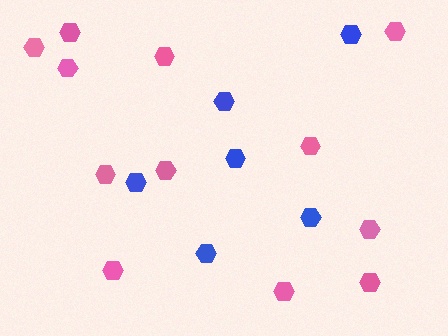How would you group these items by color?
There are 2 groups: one group of pink hexagons (12) and one group of blue hexagons (6).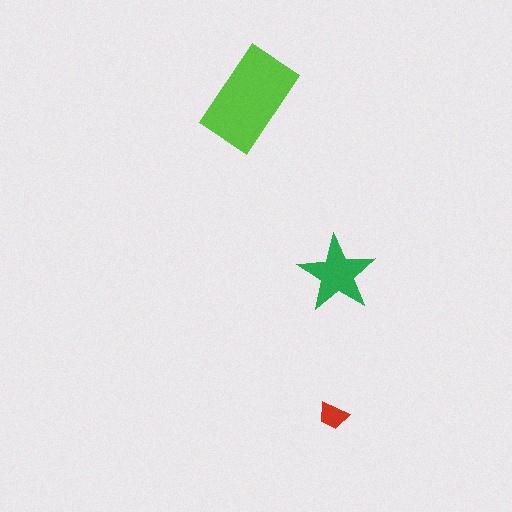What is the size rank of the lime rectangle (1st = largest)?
1st.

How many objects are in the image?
There are 3 objects in the image.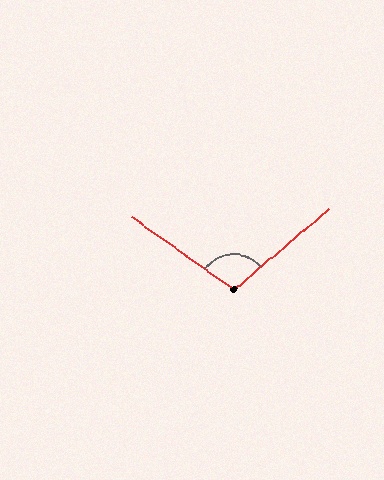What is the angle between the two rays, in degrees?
Approximately 104 degrees.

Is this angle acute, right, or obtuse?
It is obtuse.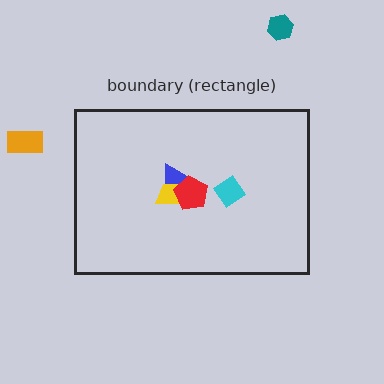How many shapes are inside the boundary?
4 inside, 2 outside.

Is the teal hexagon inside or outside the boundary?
Outside.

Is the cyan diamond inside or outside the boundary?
Inside.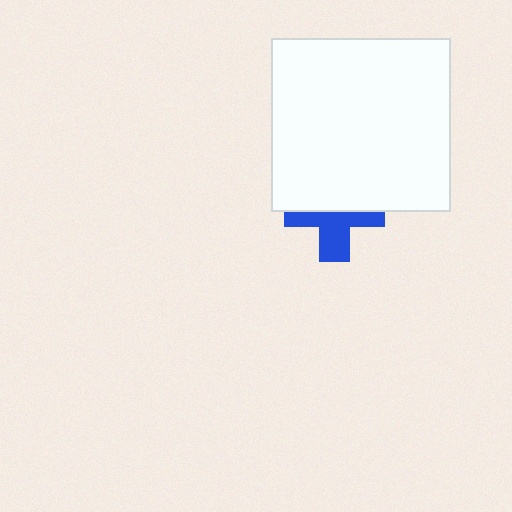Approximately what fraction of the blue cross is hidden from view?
Roughly 51% of the blue cross is hidden behind the white rectangle.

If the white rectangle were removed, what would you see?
You would see the complete blue cross.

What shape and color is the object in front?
The object in front is a white rectangle.